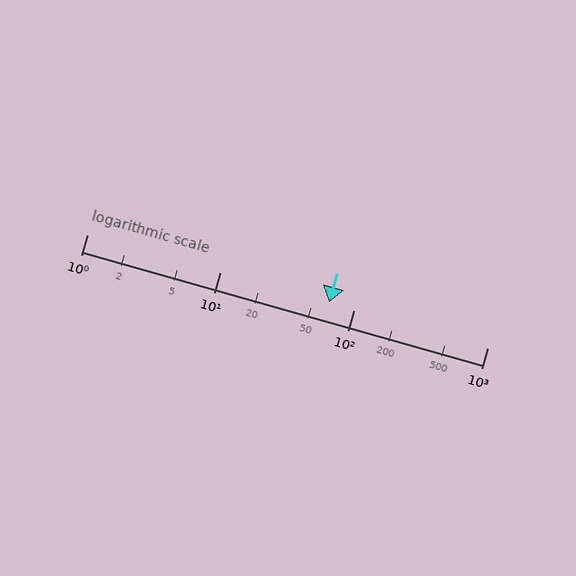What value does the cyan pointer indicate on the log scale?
The pointer indicates approximately 65.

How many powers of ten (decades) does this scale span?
The scale spans 3 decades, from 1 to 1000.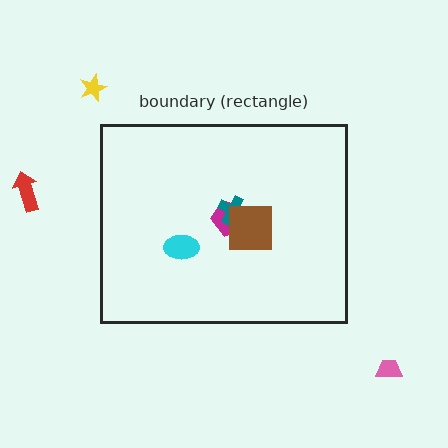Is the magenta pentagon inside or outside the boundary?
Inside.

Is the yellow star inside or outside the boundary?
Outside.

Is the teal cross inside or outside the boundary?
Inside.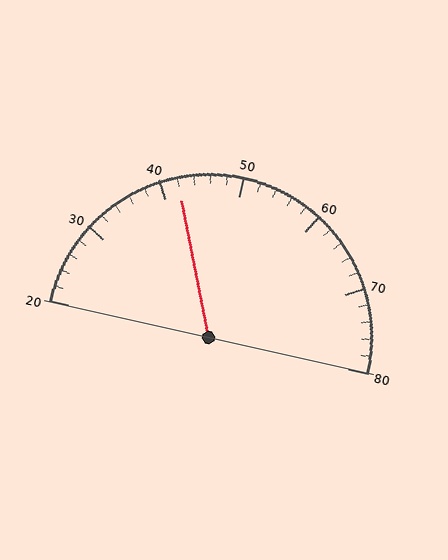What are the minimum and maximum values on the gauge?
The gauge ranges from 20 to 80.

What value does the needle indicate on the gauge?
The needle indicates approximately 42.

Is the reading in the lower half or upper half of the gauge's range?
The reading is in the lower half of the range (20 to 80).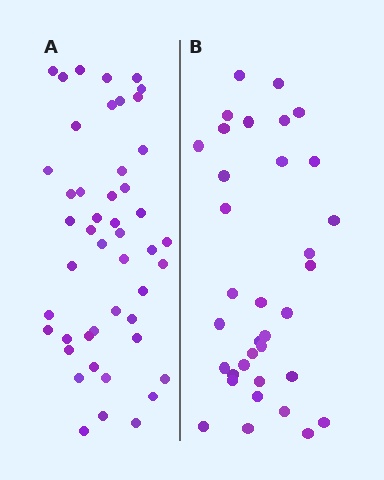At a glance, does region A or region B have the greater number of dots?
Region A (the left region) has more dots.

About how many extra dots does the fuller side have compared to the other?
Region A has roughly 12 or so more dots than region B.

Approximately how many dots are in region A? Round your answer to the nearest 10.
About 50 dots. (The exact count is 47, which rounds to 50.)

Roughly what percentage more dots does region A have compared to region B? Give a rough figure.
About 35% more.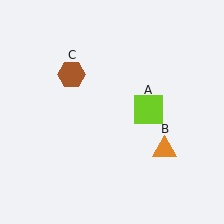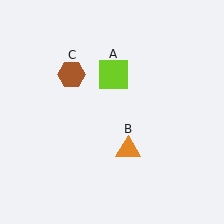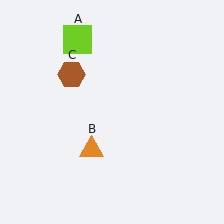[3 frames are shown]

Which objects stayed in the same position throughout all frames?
Brown hexagon (object C) remained stationary.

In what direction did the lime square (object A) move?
The lime square (object A) moved up and to the left.